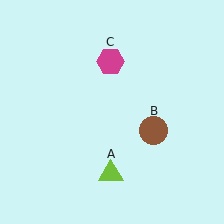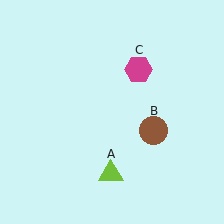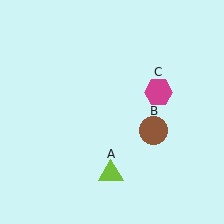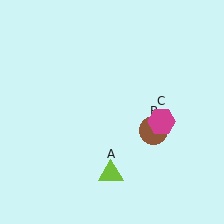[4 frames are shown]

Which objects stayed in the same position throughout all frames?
Lime triangle (object A) and brown circle (object B) remained stationary.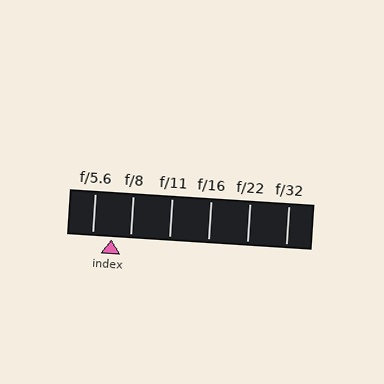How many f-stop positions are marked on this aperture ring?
There are 6 f-stop positions marked.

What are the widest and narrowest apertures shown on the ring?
The widest aperture shown is f/5.6 and the narrowest is f/32.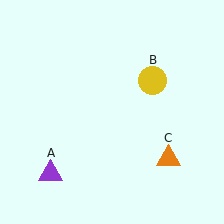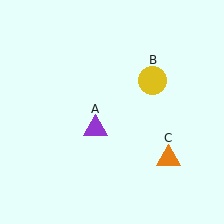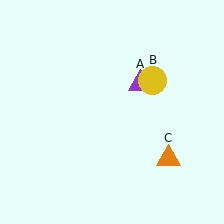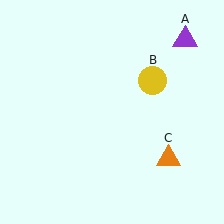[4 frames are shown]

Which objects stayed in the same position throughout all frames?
Yellow circle (object B) and orange triangle (object C) remained stationary.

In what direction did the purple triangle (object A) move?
The purple triangle (object A) moved up and to the right.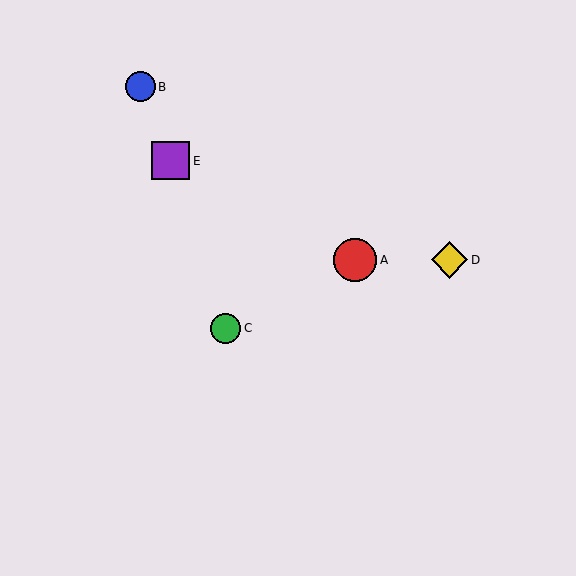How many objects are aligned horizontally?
2 objects (A, D) are aligned horizontally.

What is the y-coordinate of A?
Object A is at y≈260.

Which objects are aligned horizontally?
Objects A, D are aligned horizontally.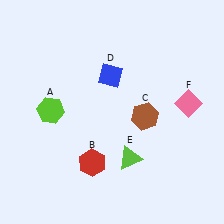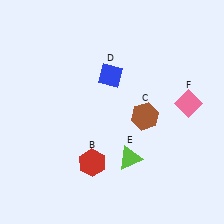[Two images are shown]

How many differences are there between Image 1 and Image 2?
There is 1 difference between the two images.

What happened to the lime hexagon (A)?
The lime hexagon (A) was removed in Image 2. It was in the top-left area of Image 1.